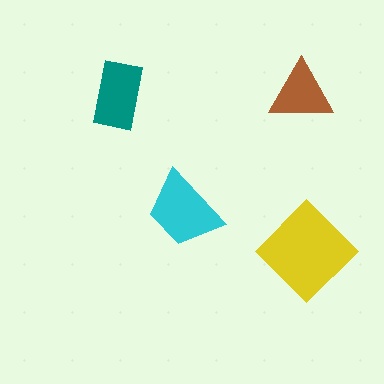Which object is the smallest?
The brown triangle.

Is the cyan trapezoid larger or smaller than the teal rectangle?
Larger.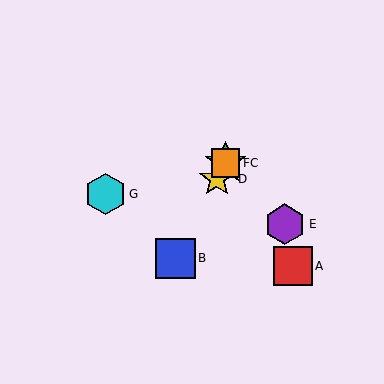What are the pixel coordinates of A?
Object A is at (293, 266).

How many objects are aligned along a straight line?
4 objects (B, C, D, F) are aligned along a straight line.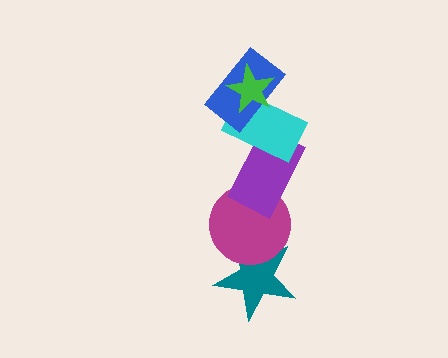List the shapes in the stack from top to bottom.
From top to bottom: the green star, the blue rectangle, the cyan rectangle, the purple rectangle, the magenta circle, the teal star.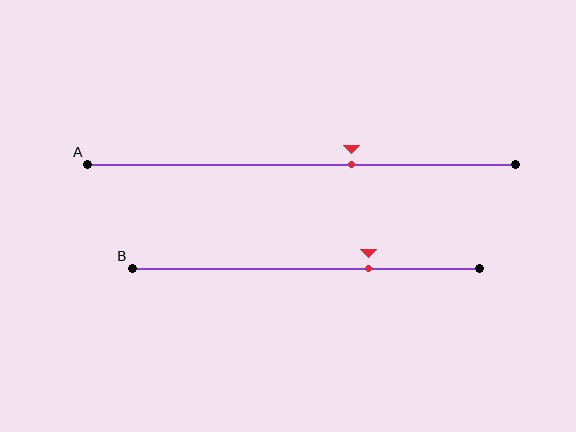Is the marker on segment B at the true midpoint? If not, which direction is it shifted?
No, the marker on segment B is shifted to the right by about 18% of the segment length.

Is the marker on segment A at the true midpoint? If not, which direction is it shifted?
No, the marker on segment A is shifted to the right by about 12% of the segment length.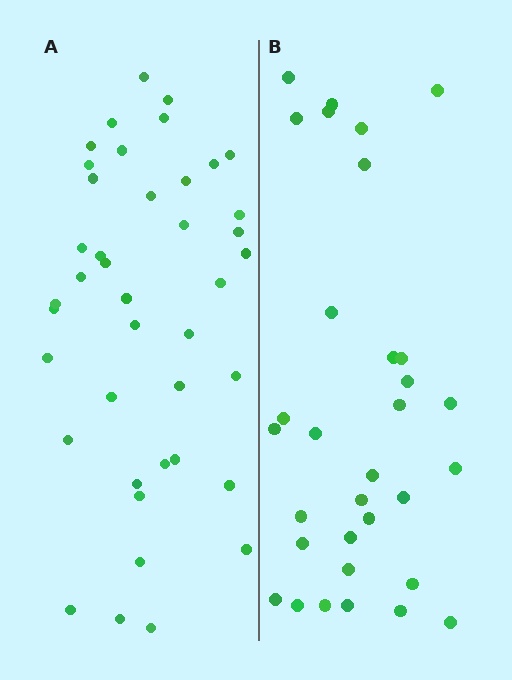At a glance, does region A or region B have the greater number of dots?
Region A (the left region) has more dots.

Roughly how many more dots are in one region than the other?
Region A has roughly 8 or so more dots than region B.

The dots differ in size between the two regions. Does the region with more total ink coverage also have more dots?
No. Region B has more total ink coverage because its dots are larger, but region A actually contains more individual dots. Total area can be misleading — the number of items is what matters here.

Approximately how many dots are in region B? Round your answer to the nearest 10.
About 30 dots. (The exact count is 32, which rounds to 30.)